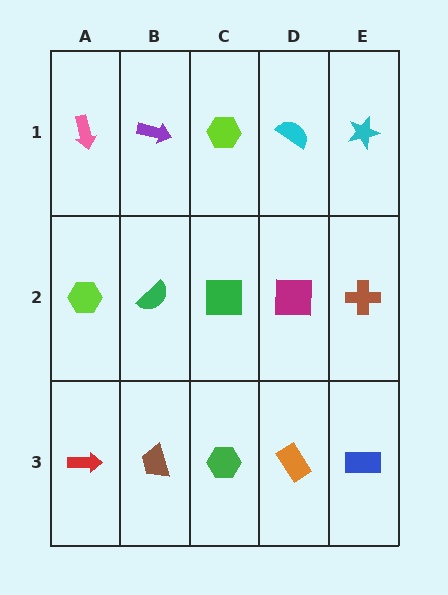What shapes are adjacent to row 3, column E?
A brown cross (row 2, column E), an orange rectangle (row 3, column D).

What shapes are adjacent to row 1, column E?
A brown cross (row 2, column E), a cyan semicircle (row 1, column D).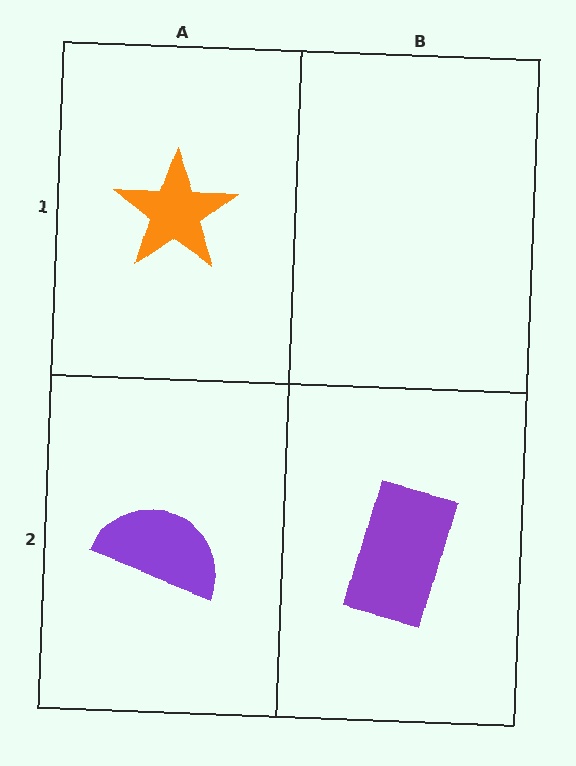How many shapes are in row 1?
1 shape.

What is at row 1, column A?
An orange star.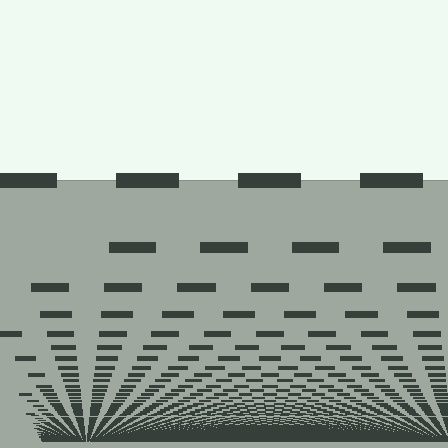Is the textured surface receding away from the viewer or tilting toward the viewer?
The surface appears to tilt toward the viewer. Texture elements get larger and sparser toward the top.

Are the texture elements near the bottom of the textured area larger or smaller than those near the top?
Smaller. The gradient is inverted — elements near the bottom are smaller and denser.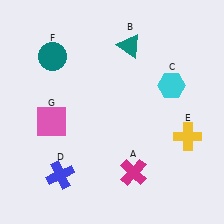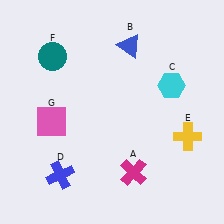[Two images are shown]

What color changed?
The triangle (B) changed from teal in Image 1 to blue in Image 2.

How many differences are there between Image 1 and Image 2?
There is 1 difference between the two images.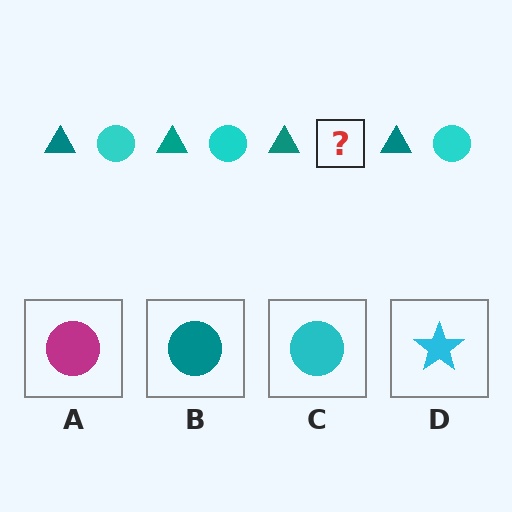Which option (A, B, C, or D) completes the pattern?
C.